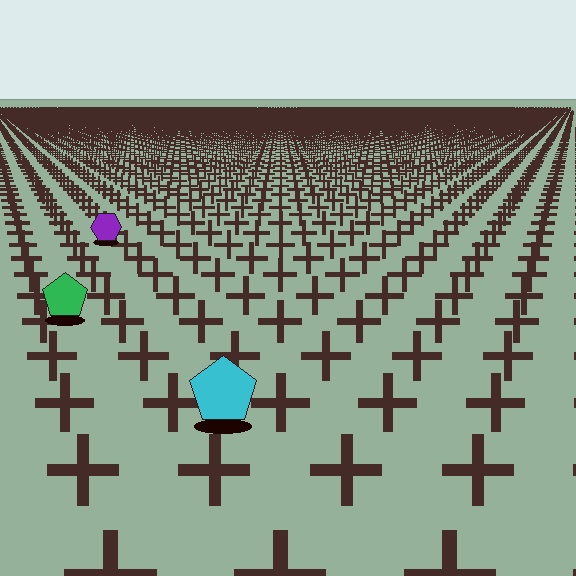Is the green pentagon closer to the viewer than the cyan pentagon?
No. The cyan pentagon is closer — you can tell from the texture gradient: the ground texture is coarser near it.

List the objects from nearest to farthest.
From nearest to farthest: the cyan pentagon, the green pentagon, the purple hexagon.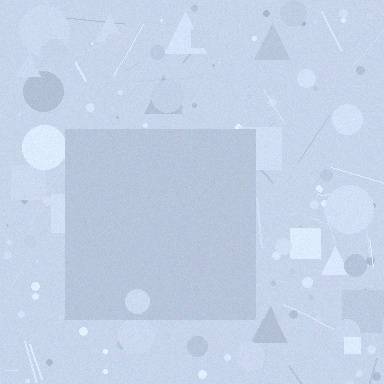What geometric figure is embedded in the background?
A square is embedded in the background.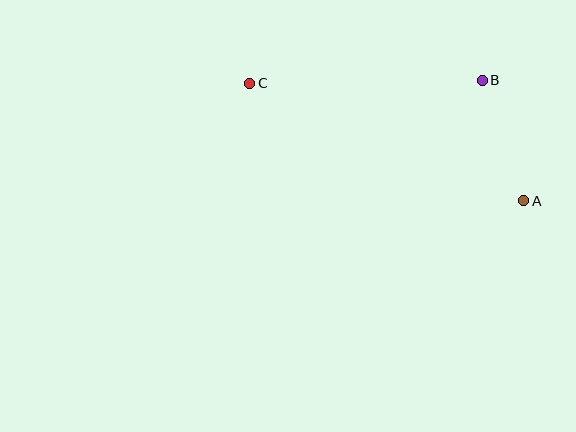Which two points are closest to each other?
Points A and B are closest to each other.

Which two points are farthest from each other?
Points A and C are farthest from each other.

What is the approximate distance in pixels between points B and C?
The distance between B and C is approximately 233 pixels.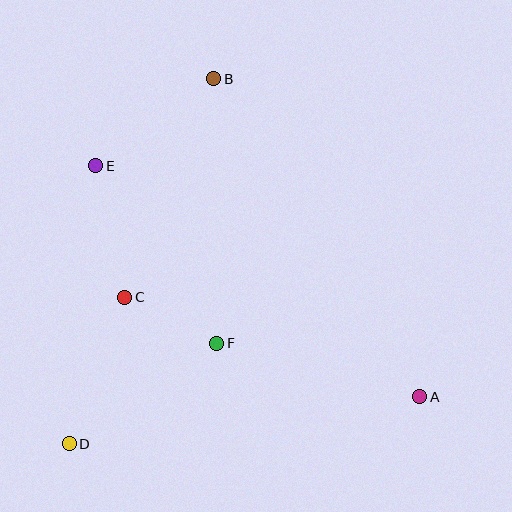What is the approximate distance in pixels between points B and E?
The distance between B and E is approximately 147 pixels.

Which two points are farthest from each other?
Points A and E are farthest from each other.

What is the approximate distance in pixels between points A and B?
The distance between A and B is approximately 379 pixels.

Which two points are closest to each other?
Points C and F are closest to each other.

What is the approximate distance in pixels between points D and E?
The distance between D and E is approximately 279 pixels.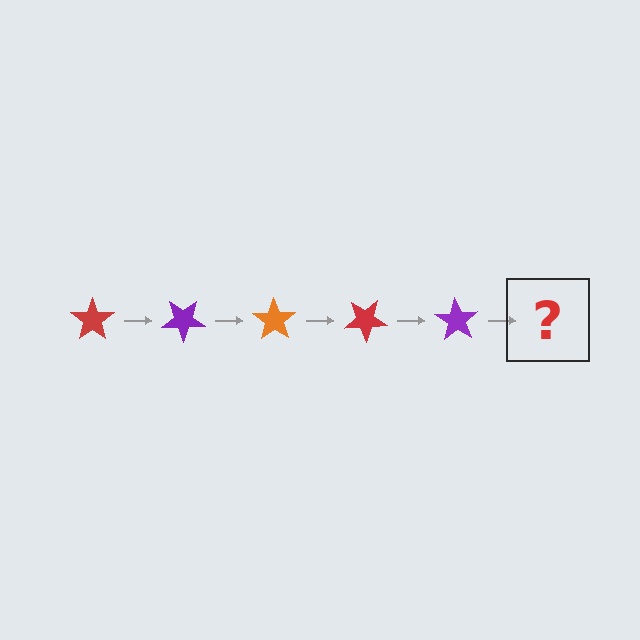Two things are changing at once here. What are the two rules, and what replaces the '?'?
The two rules are that it rotates 35 degrees each step and the color cycles through red, purple, and orange. The '?' should be an orange star, rotated 175 degrees from the start.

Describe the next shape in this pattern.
It should be an orange star, rotated 175 degrees from the start.